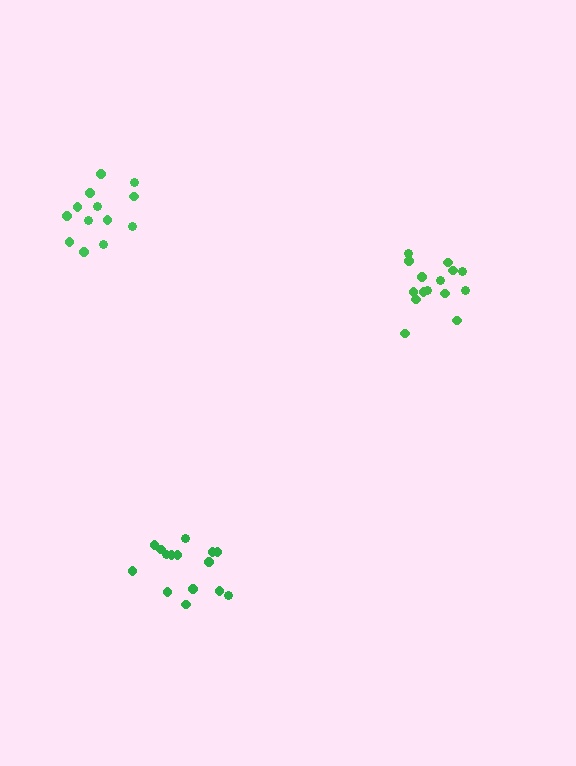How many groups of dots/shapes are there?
There are 3 groups.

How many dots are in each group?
Group 1: 15 dots, Group 2: 13 dots, Group 3: 15 dots (43 total).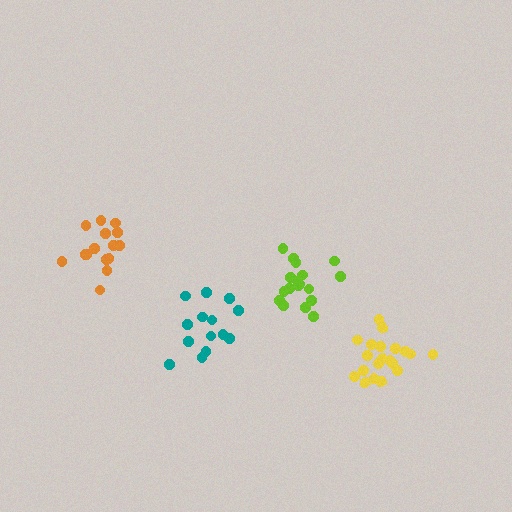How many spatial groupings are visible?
There are 4 spatial groupings.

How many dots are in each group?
Group 1: 18 dots, Group 2: 15 dots, Group 3: 20 dots, Group 4: 14 dots (67 total).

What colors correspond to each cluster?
The clusters are colored: lime, orange, yellow, teal.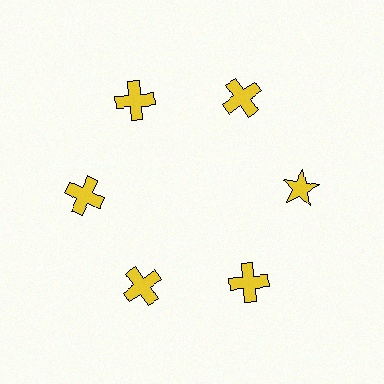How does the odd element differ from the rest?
It has a different shape: star instead of cross.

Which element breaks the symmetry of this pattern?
The yellow star at roughly the 3 o'clock position breaks the symmetry. All other shapes are yellow crosses.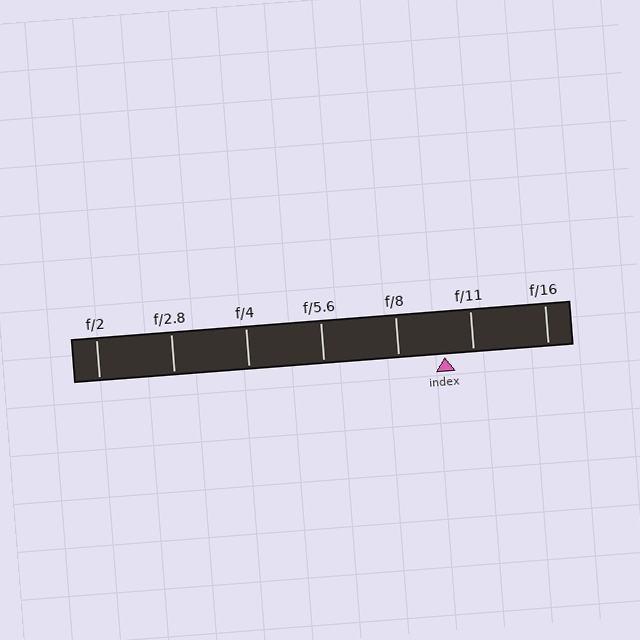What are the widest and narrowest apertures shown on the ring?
The widest aperture shown is f/2 and the narrowest is f/16.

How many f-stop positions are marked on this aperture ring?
There are 7 f-stop positions marked.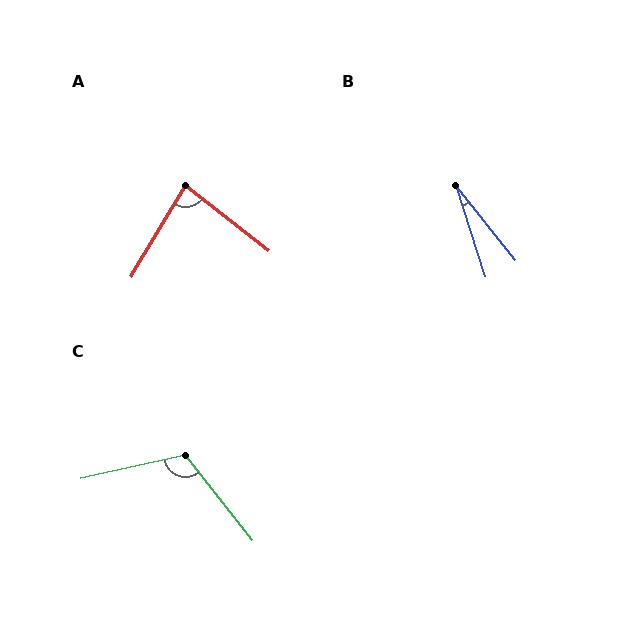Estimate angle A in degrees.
Approximately 83 degrees.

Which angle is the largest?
C, at approximately 116 degrees.